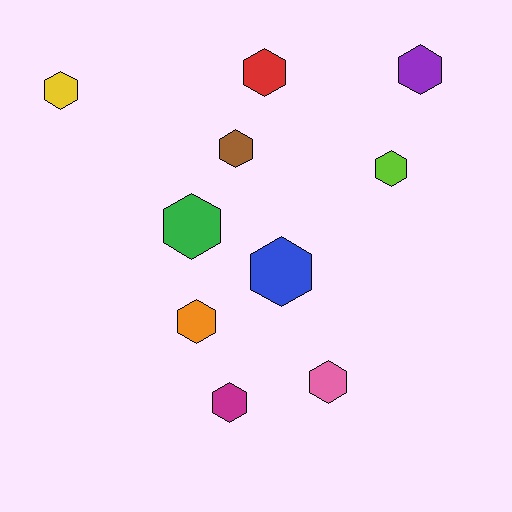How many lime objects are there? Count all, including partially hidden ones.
There is 1 lime object.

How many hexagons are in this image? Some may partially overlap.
There are 10 hexagons.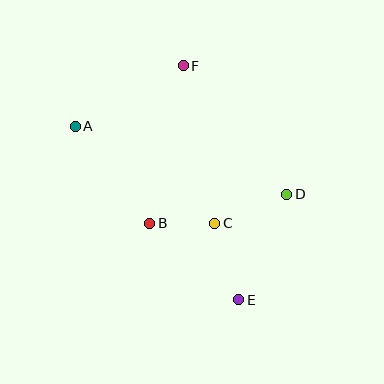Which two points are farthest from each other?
Points E and F are farthest from each other.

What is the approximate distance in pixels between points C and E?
The distance between C and E is approximately 80 pixels.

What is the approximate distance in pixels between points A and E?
The distance between A and E is approximately 239 pixels.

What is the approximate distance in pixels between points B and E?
The distance between B and E is approximately 117 pixels.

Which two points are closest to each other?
Points B and C are closest to each other.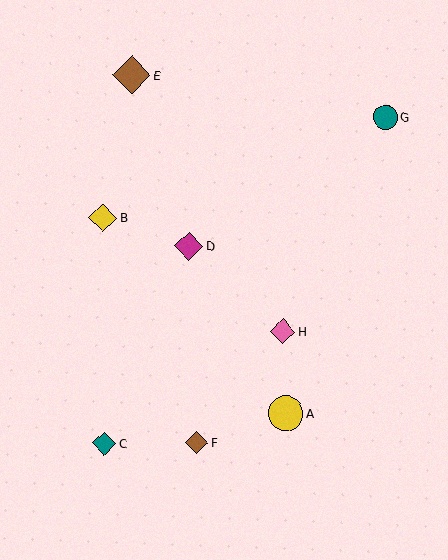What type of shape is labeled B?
Shape B is a yellow diamond.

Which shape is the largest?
The brown diamond (labeled E) is the largest.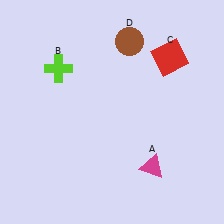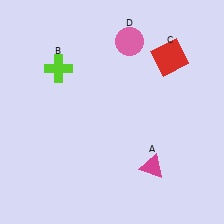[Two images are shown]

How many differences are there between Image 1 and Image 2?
There is 1 difference between the two images.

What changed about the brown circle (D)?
In Image 1, D is brown. In Image 2, it changed to pink.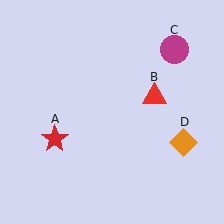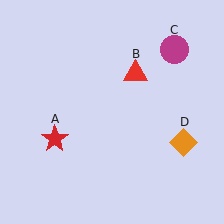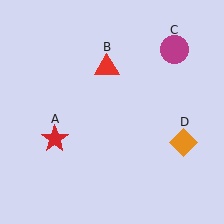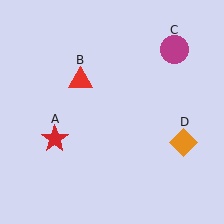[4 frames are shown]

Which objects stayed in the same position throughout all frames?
Red star (object A) and magenta circle (object C) and orange diamond (object D) remained stationary.